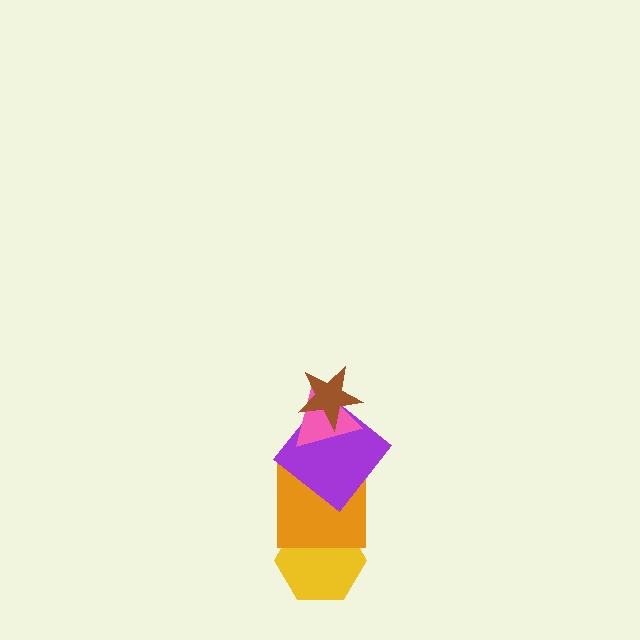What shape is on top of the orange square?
The purple diamond is on top of the orange square.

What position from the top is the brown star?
The brown star is 1st from the top.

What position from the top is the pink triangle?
The pink triangle is 2nd from the top.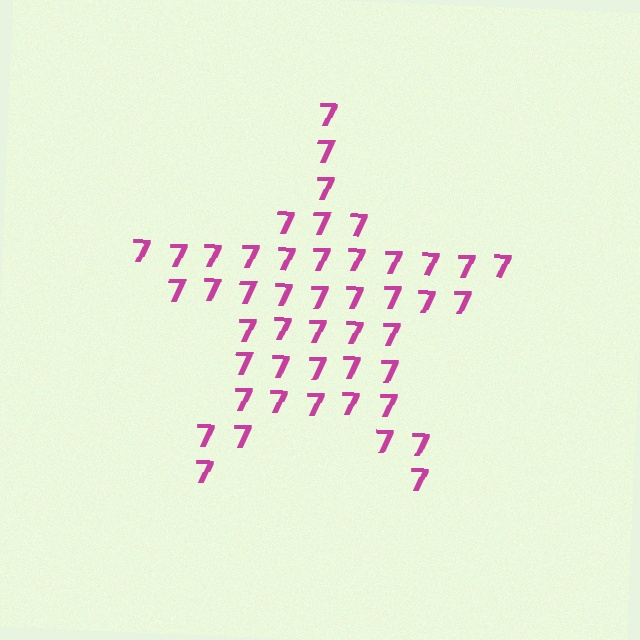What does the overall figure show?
The overall figure shows a star.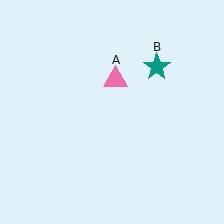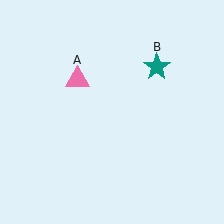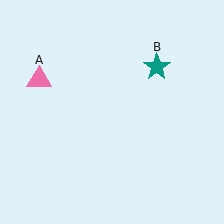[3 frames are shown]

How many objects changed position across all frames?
1 object changed position: pink triangle (object A).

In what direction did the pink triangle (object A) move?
The pink triangle (object A) moved left.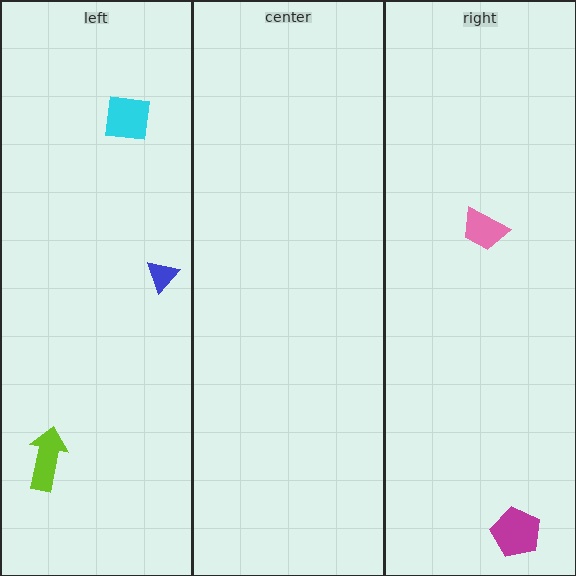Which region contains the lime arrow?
The left region.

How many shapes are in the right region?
2.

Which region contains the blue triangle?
The left region.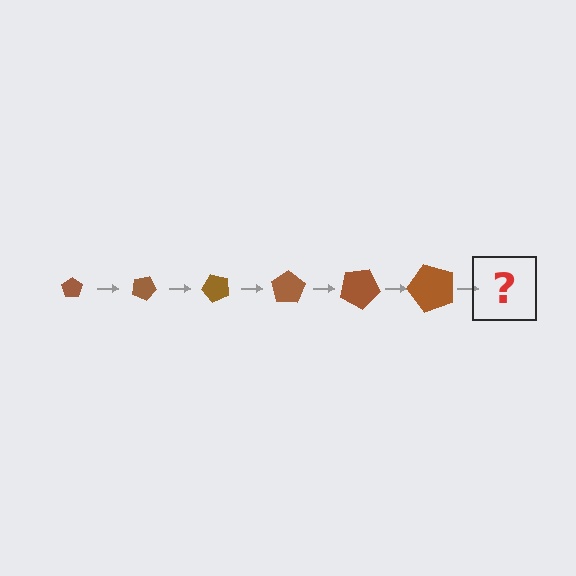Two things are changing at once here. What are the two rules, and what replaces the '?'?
The two rules are that the pentagon grows larger each step and it rotates 25 degrees each step. The '?' should be a pentagon, larger than the previous one and rotated 150 degrees from the start.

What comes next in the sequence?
The next element should be a pentagon, larger than the previous one and rotated 150 degrees from the start.